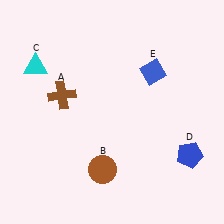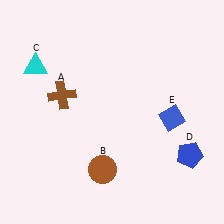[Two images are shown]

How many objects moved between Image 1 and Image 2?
1 object moved between the two images.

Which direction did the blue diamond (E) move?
The blue diamond (E) moved down.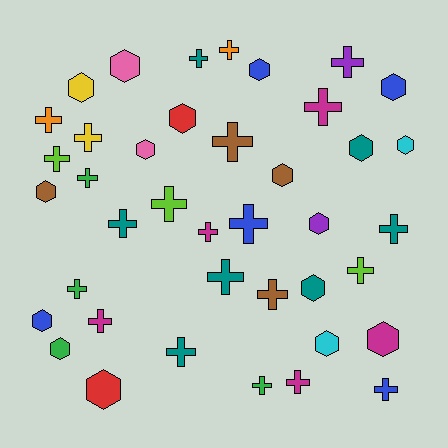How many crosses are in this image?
There are 23 crosses.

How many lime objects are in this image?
There are 3 lime objects.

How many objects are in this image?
There are 40 objects.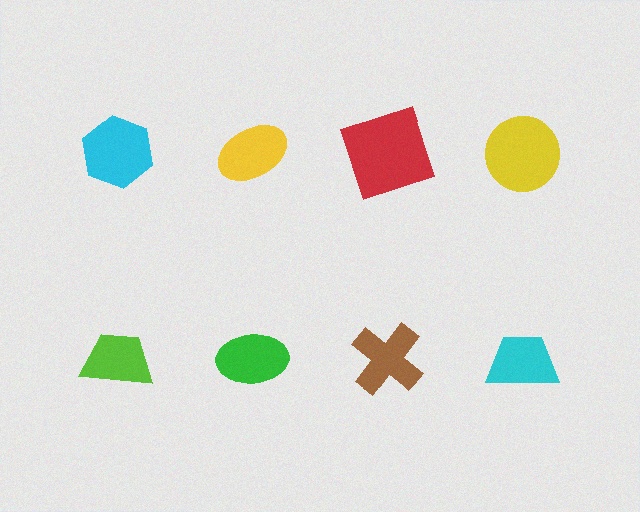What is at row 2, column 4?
A cyan trapezoid.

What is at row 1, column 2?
A yellow ellipse.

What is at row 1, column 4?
A yellow circle.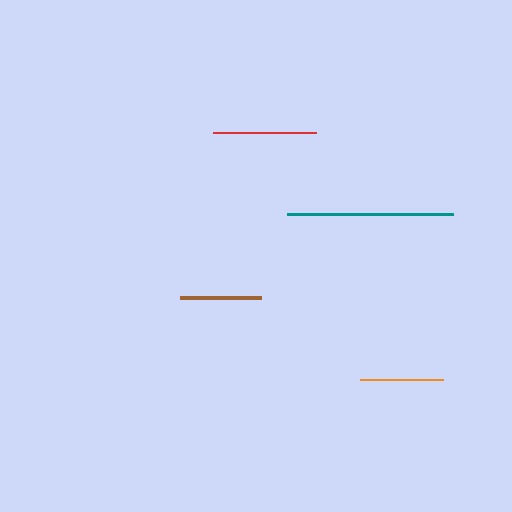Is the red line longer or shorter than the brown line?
The red line is longer than the brown line.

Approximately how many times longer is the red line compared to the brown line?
The red line is approximately 1.3 times the length of the brown line.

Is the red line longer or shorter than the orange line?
The red line is longer than the orange line.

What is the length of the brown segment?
The brown segment is approximately 81 pixels long.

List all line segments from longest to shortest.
From longest to shortest: teal, red, orange, brown.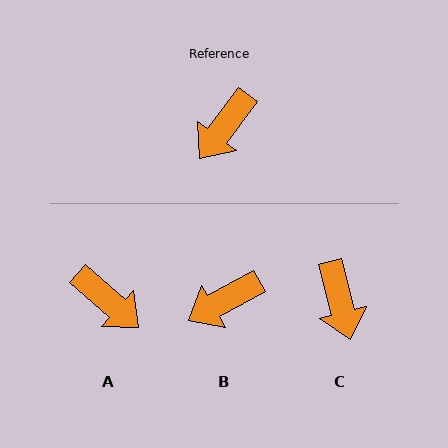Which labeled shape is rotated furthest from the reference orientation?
A, about 85 degrees away.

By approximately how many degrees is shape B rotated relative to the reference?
Approximately 24 degrees clockwise.